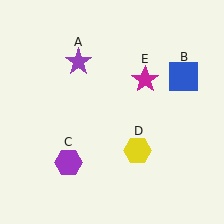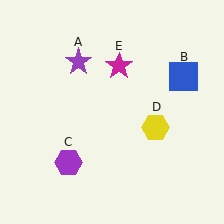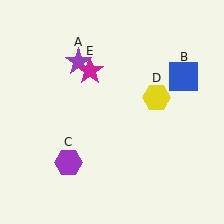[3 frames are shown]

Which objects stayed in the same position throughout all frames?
Purple star (object A) and blue square (object B) and purple hexagon (object C) remained stationary.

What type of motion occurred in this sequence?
The yellow hexagon (object D), magenta star (object E) rotated counterclockwise around the center of the scene.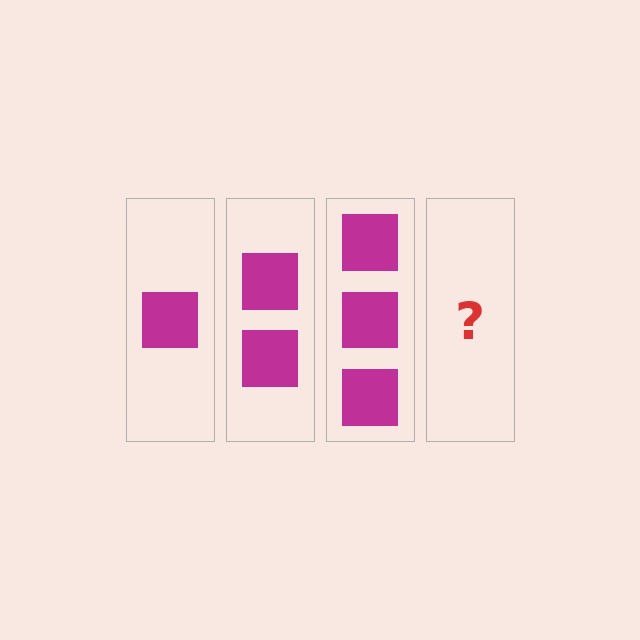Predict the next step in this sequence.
The next step is 4 squares.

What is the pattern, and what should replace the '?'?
The pattern is that each step adds one more square. The '?' should be 4 squares.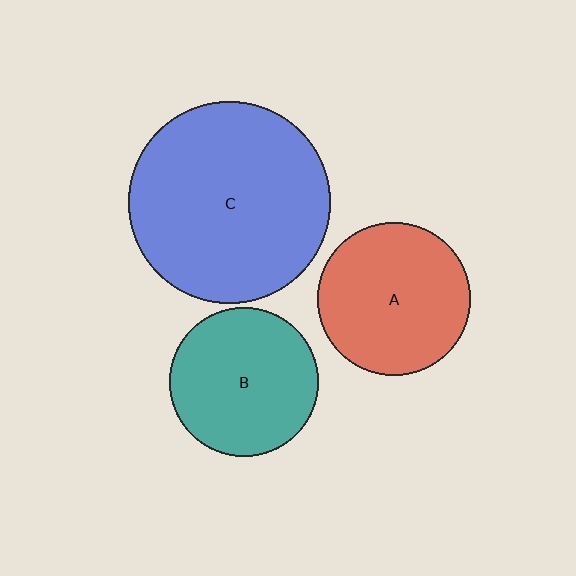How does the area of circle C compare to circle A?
Approximately 1.8 times.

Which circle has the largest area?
Circle C (blue).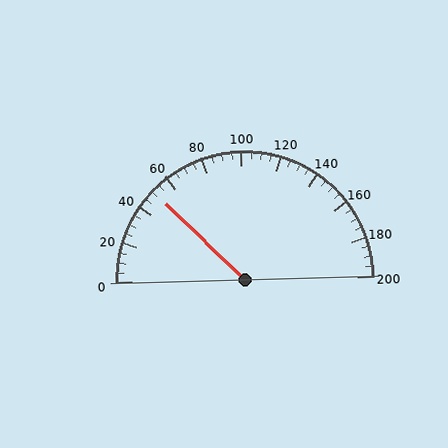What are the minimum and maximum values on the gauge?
The gauge ranges from 0 to 200.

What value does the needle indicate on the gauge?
The needle indicates approximately 50.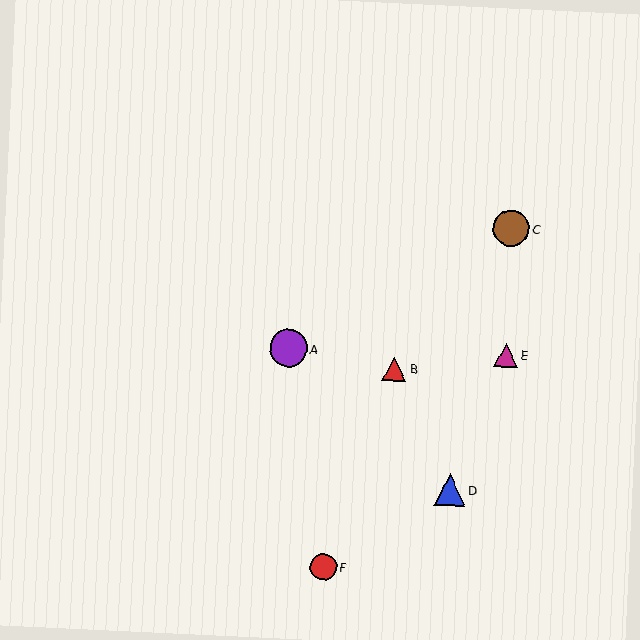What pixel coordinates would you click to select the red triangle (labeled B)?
Click at (395, 369) to select the red triangle B.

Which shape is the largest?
The purple circle (labeled A) is the largest.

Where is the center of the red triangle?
The center of the red triangle is at (395, 369).